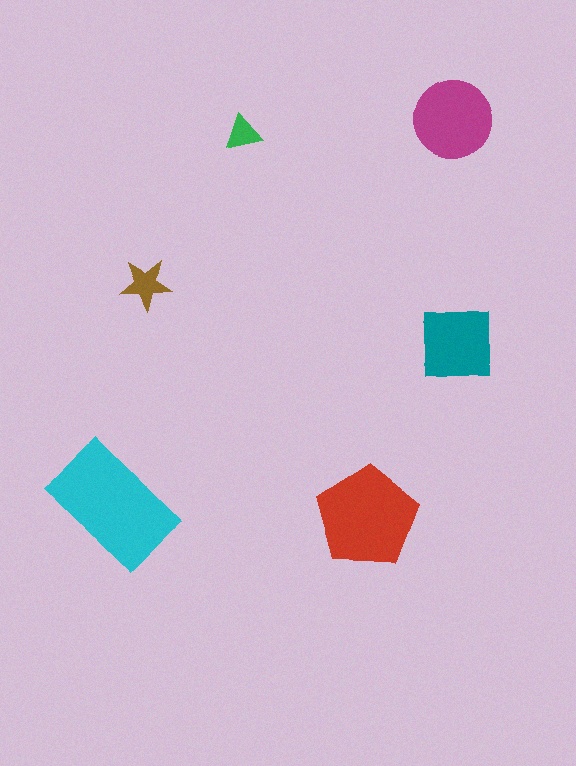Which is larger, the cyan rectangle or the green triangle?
The cyan rectangle.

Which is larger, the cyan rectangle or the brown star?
The cyan rectangle.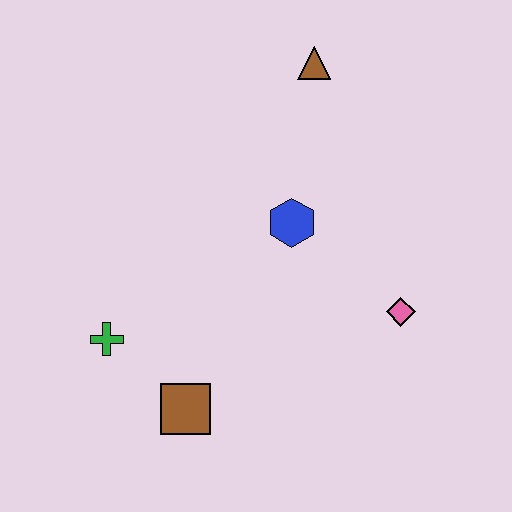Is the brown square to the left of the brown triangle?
Yes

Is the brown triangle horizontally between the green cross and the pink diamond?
Yes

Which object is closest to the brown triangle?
The blue hexagon is closest to the brown triangle.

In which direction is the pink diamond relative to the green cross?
The pink diamond is to the right of the green cross.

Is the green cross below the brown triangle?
Yes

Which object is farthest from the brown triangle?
The brown square is farthest from the brown triangle.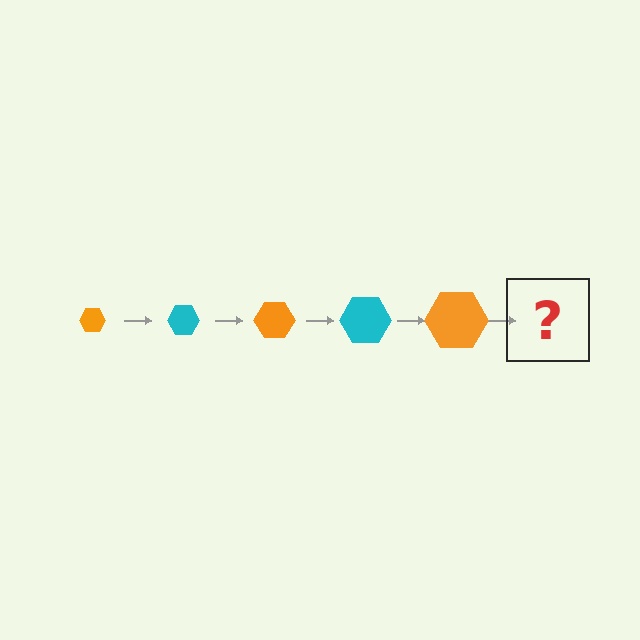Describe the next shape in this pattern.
It should be a cyan hexagon, larger than the previous one.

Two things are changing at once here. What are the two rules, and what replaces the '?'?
The two rules are that the hexagon grows larger each step and the color cycles through orange and cyan. The '?' should be a cyan hexagon, larger than the previous one.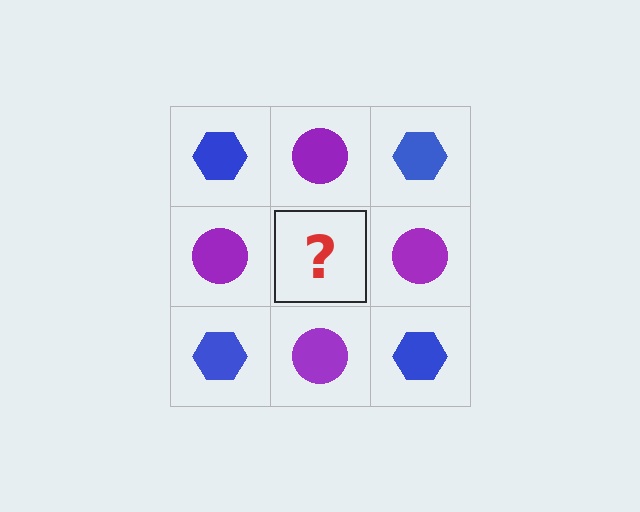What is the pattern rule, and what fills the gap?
The rule is that it alternates blue hexagon and purple circle in a checkerboard pattern. The gap should be filled with a blue hexagon.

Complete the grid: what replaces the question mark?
The question mark should be replaced with a blue hexagon.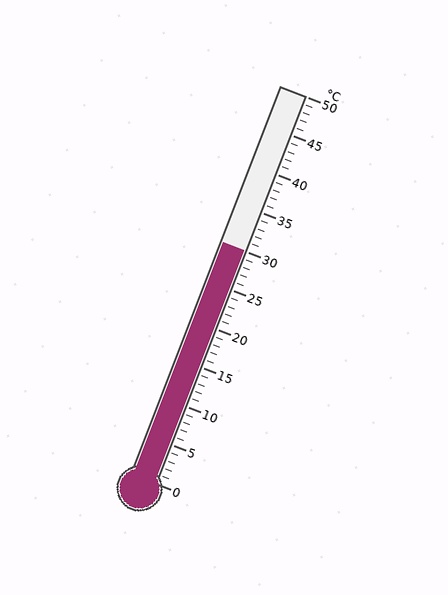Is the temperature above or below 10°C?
The temperature is above 10°C.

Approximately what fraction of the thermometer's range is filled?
The thermometer is filled to approximately 60% of its range.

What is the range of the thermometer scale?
The thermometer scale ranges from 0°C to 50°C.